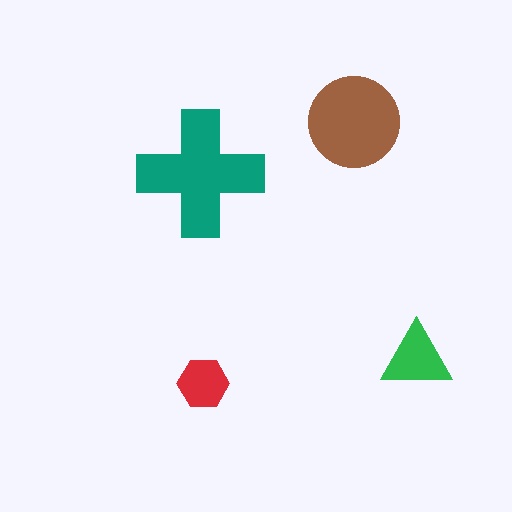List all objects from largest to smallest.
The teal cross, the brown circle, the green triangle, the red hexagon.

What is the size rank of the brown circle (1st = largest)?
2nd.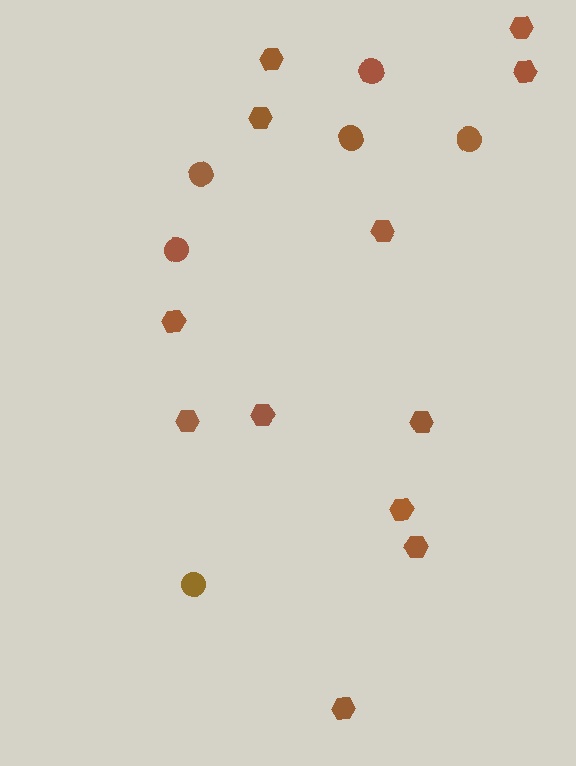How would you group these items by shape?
There are 2 groups: one group of circles (6) and one group of hexagons (12).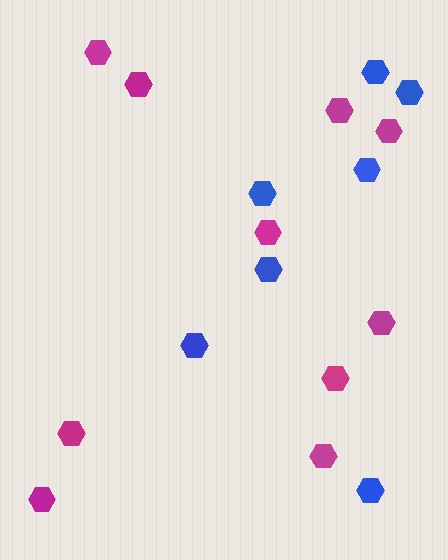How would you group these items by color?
There are 2 groups: one group of magenta hexagons (10) and one group of blue hexagons (7).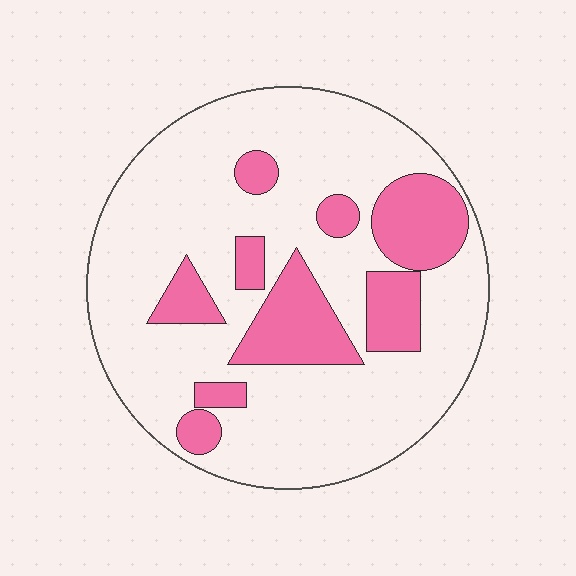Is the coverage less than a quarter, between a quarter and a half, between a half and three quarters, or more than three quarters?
Less than a quarter.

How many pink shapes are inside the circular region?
9.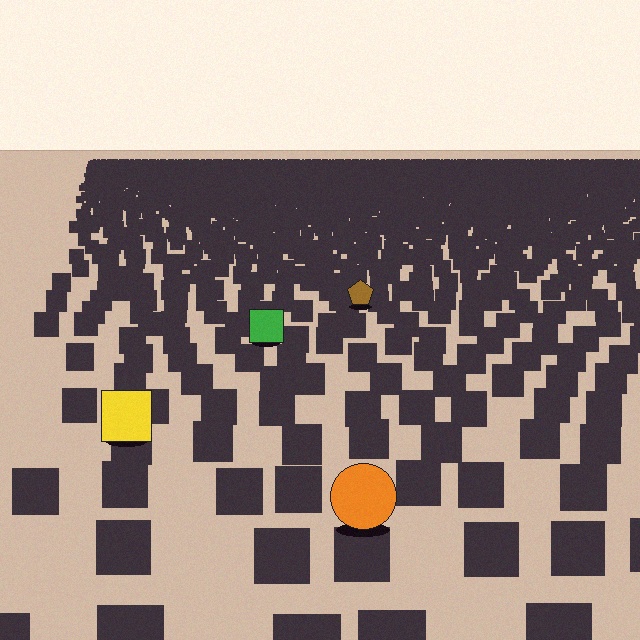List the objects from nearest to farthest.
From nearest to farthest: the orange circle, the yellow square, the green square, the brown pentagon.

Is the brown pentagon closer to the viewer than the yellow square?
No. The yellow square is closer — you can tell from the texture gradient: the ground texture is coarser near it.